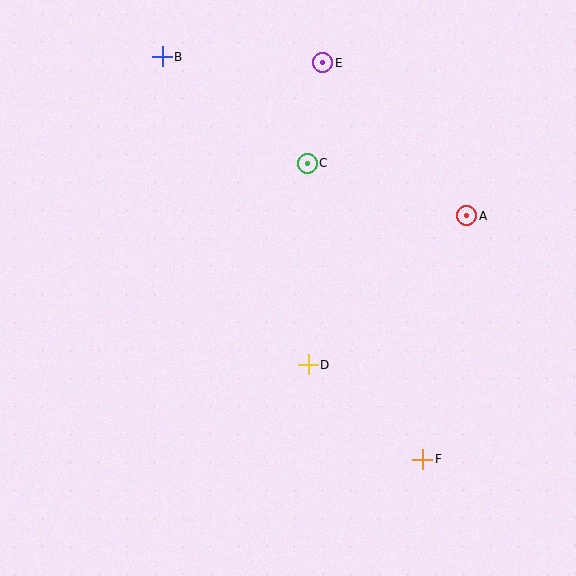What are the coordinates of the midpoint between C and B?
The midpoint between C and B is at (234, 110).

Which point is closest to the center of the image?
Point D at (308, 365) is closest to the center.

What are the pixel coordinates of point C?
Point C is at (307, 163).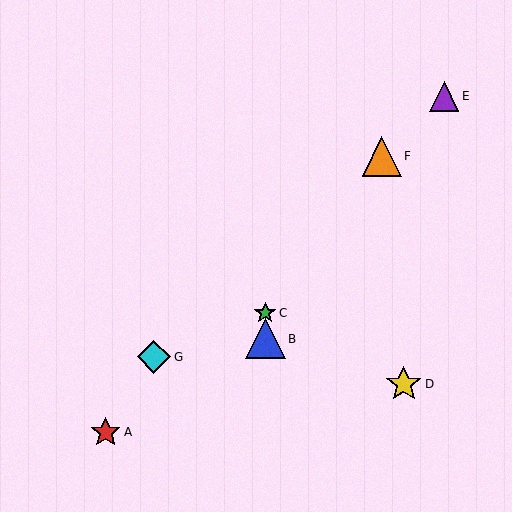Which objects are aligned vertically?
Objects B, C are aligned vertically.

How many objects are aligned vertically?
2 objects (B, C) are aligned vertically.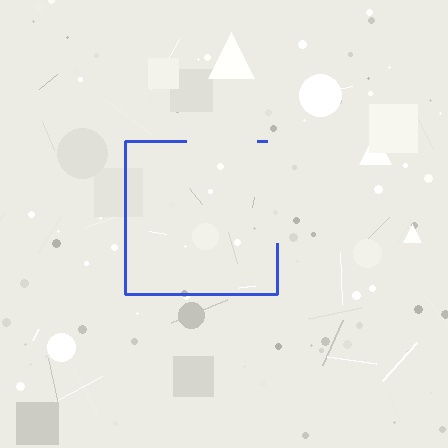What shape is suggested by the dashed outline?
The dashed outline suggests a square.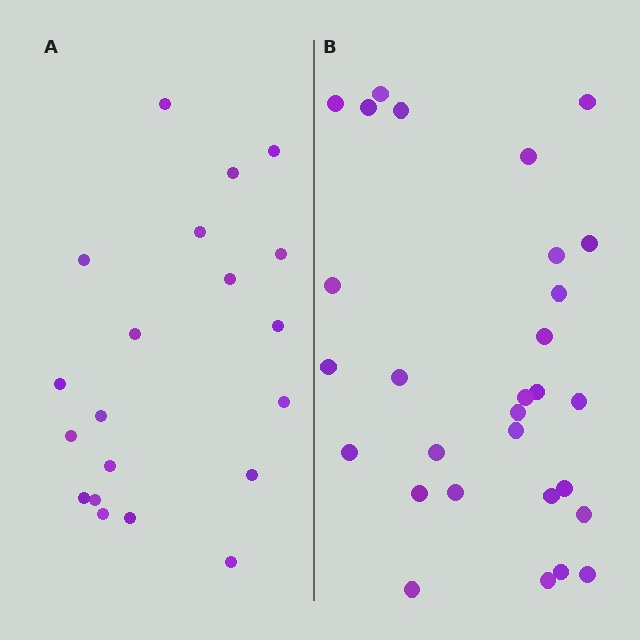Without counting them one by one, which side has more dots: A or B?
Region B (the right region) has more dots.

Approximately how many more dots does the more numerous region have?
Region B has roughly 8 or so more dots than region A.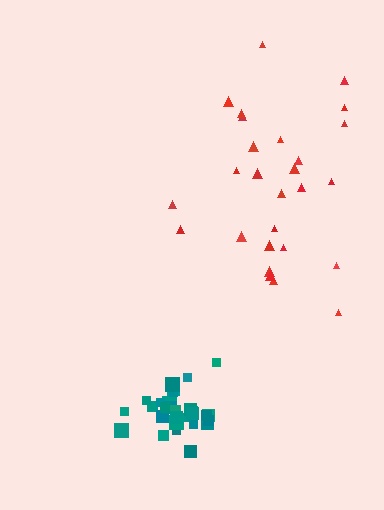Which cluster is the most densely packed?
Teal.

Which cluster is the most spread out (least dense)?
Red.